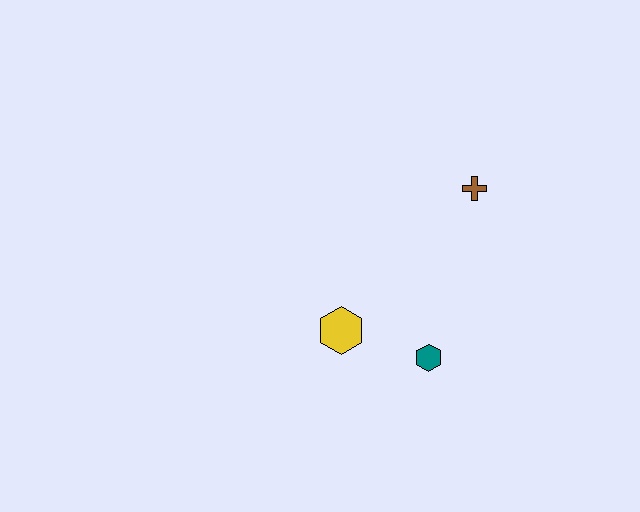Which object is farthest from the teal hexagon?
The brown cross is farthest from the teal hexagon.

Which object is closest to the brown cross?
The teal hexagon is closest to the brown cross.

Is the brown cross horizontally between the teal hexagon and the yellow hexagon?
No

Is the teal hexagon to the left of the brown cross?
Yes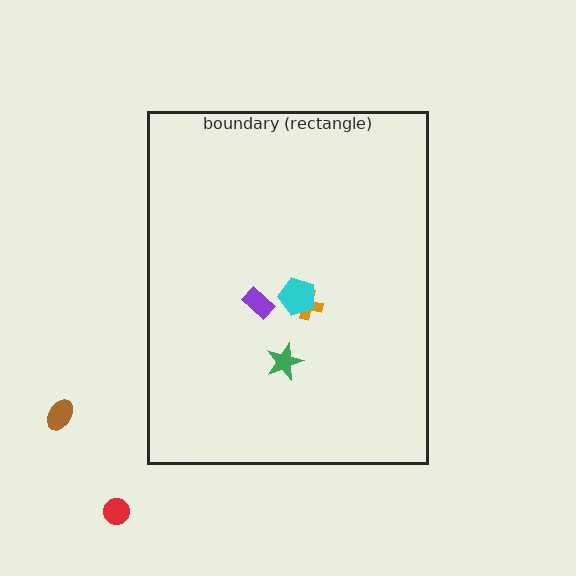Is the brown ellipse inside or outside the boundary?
Outside.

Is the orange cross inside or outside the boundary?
Inside.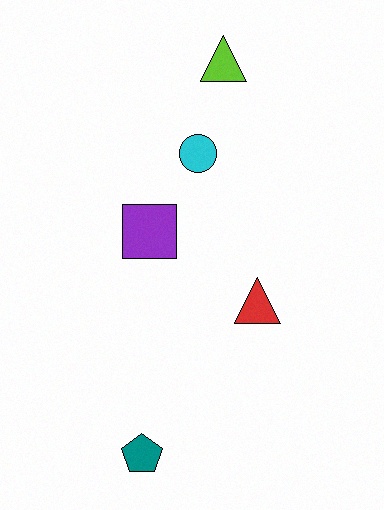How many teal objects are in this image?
There is 1 teal object.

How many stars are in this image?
There are no stars.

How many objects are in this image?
There are 5 objects.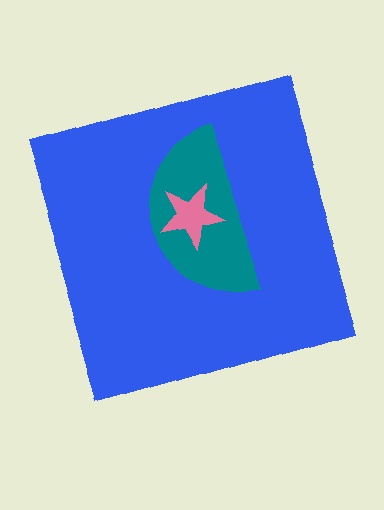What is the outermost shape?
The blue square.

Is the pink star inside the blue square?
Yes.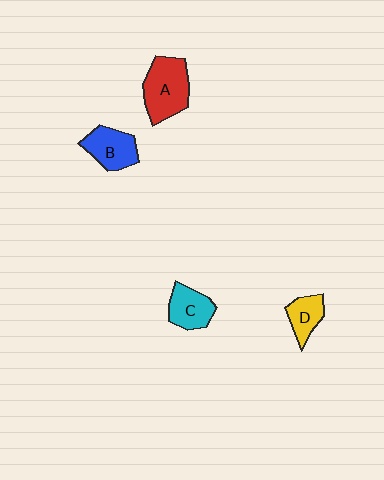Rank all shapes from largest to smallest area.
From largest to smallest: A (red), B (blue), C (cyan), D (yellow).